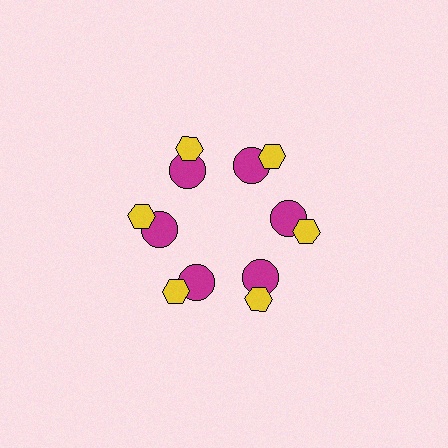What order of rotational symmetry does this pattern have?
This pattern has 6-fold rotational symmetry.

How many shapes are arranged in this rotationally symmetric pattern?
There are 12 shapes, arranged in 6 groups of 2.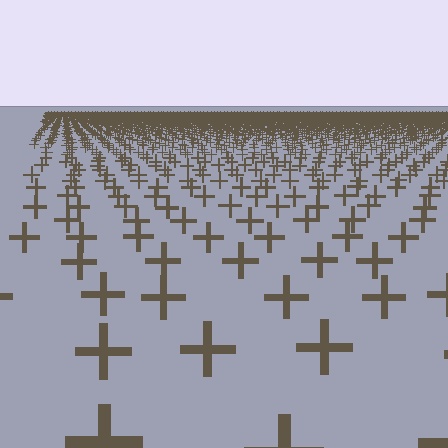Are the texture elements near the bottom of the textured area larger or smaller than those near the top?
Larger. Near the bottom, elements are closer to the viewer and appear at a bigger on-screen size.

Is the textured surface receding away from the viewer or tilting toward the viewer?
The surface is receding away from the viewer. Texture elements get smaller and denser toward the top.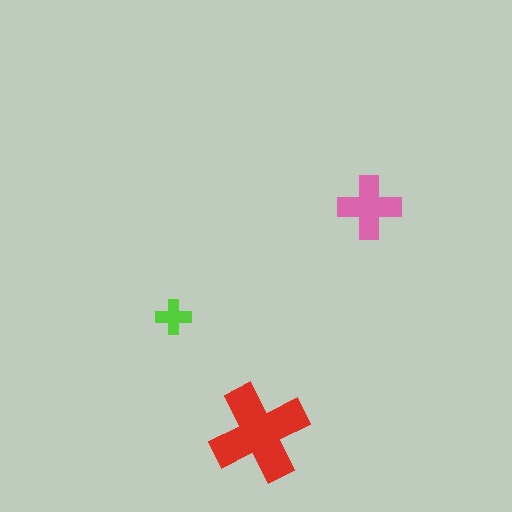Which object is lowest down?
The red cross is bottommost.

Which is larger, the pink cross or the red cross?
The red one.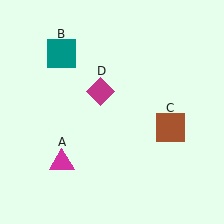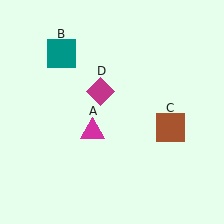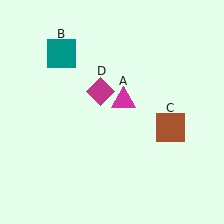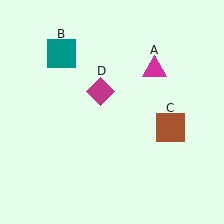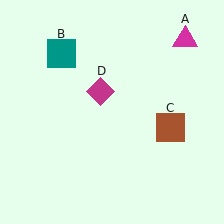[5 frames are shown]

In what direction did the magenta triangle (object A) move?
The magenta triangle (object A) moved up and to the right.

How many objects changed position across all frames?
1 object changed position: magenta triangle (object A).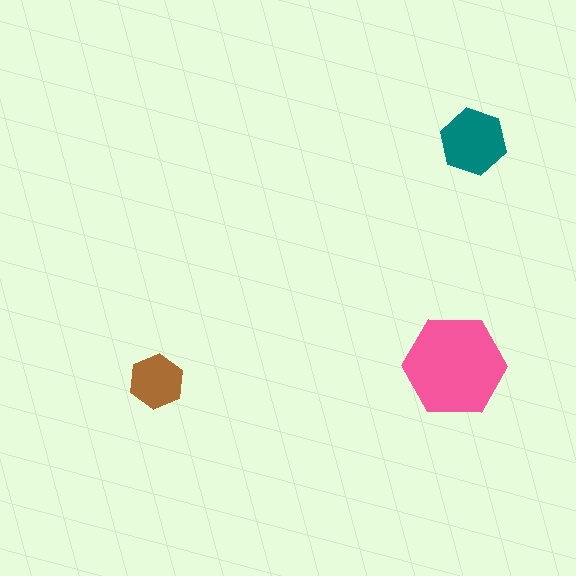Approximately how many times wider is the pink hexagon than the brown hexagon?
About 2 times wider.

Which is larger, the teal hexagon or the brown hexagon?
The teal one.